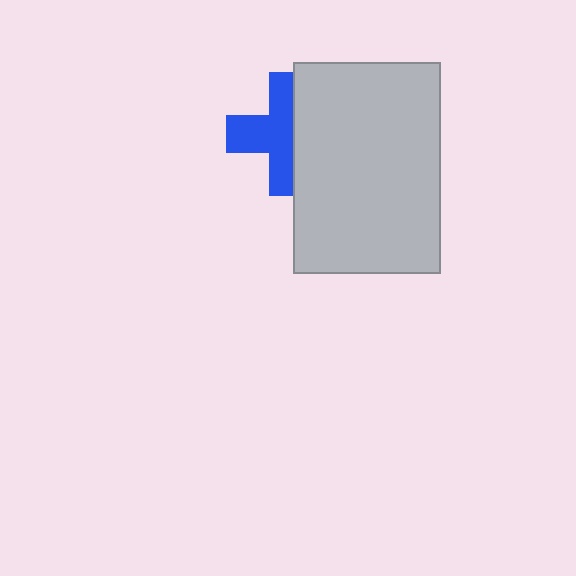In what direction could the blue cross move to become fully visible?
The blue cross could move left. That would shift it out from behind the light gray rectangle entirely.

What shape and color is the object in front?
The object in front is a light gray rectangle.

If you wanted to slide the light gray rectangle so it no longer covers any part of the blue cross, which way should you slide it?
Slide it right — that is the most direct way to separate the two shapes.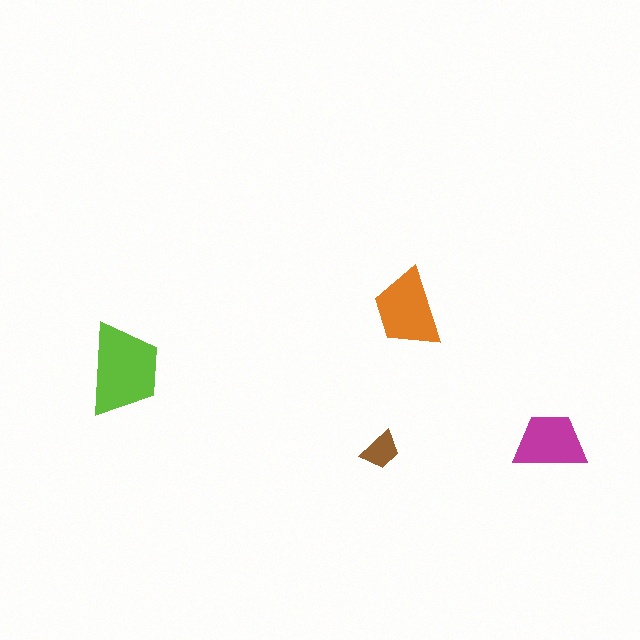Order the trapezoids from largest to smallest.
the lime one, the orange one, the magenta one, the brown one.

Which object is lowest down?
The brown trapezoid is bottommost.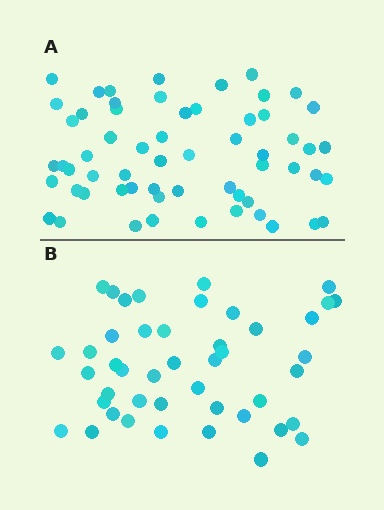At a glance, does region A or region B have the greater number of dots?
Region A (the top region) has more dots.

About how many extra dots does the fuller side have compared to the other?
Region A has approximately 15 more dots than region B.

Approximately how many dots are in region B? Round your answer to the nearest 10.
About 40 dots. (The exact count is 45, which rounds to 40.)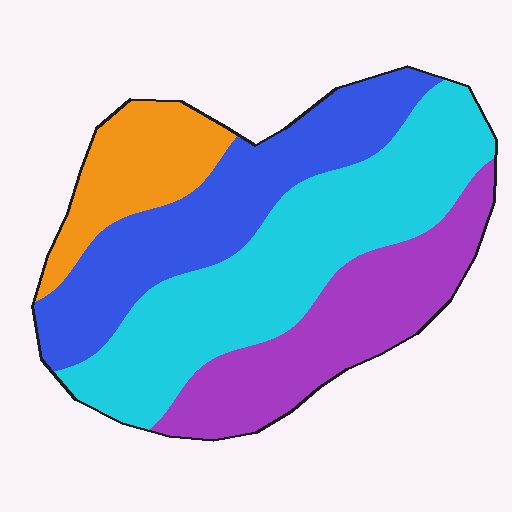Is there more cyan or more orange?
Cyan.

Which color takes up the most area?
Cyan, at roughly 35%.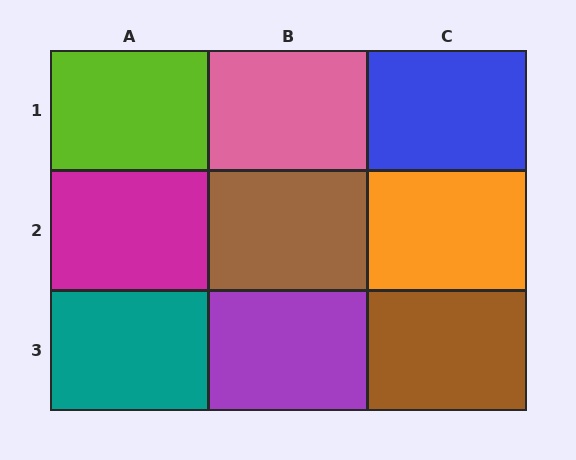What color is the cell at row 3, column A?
Teal.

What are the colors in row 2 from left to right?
Magenta, brown, orange.